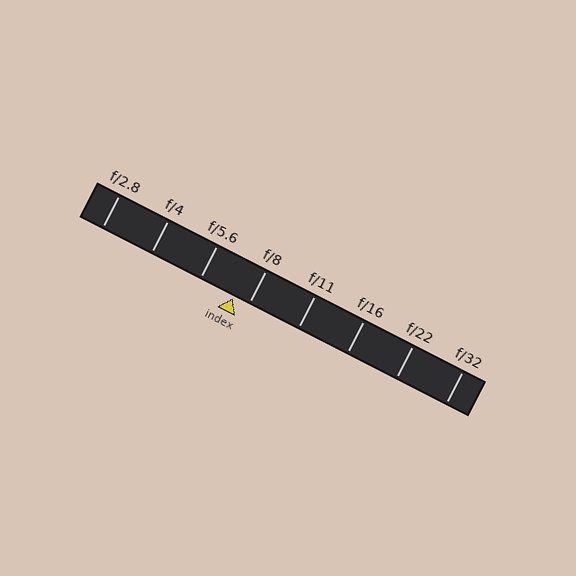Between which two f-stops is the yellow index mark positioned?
The index mark is between f/5.6 and f/8.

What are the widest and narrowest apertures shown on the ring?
The widest aperture shown is f/2.8 and the narrowest is f/32.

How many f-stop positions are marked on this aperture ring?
There are 8 f-stop positions marked.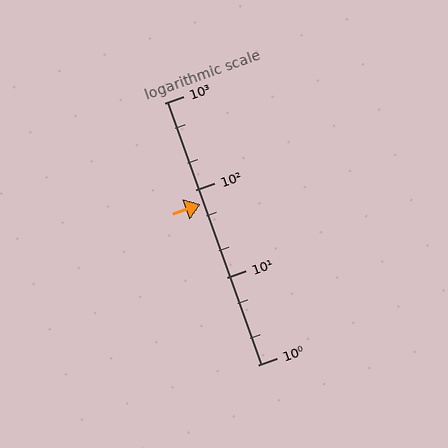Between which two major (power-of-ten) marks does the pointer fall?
The pointer is between 10 and 100.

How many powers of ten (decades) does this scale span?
The scale spans 3 decades, from 1 to 1000.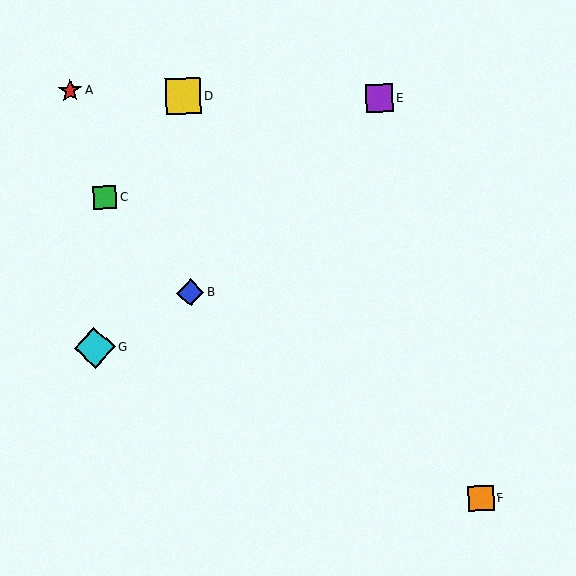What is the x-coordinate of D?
Object D is at x≈183.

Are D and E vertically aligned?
No, D is at x≈183 and E is at x≈379.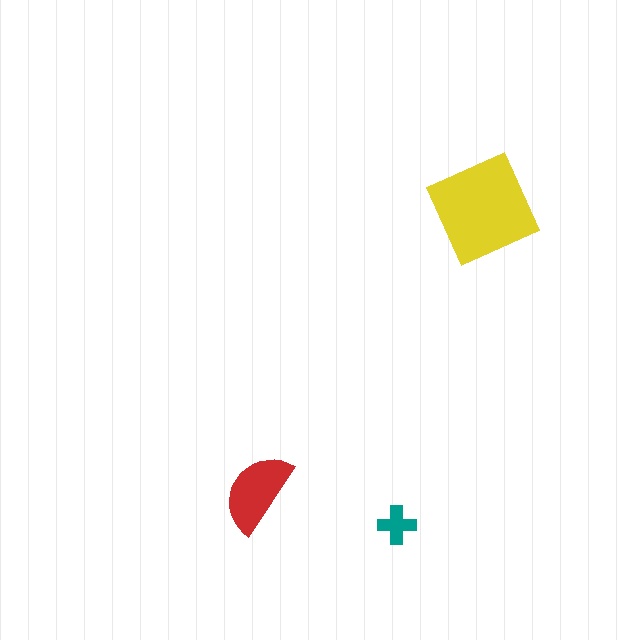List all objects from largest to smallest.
The yellow diamond, the red semicircle, the teal cross.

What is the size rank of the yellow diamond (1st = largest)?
1st.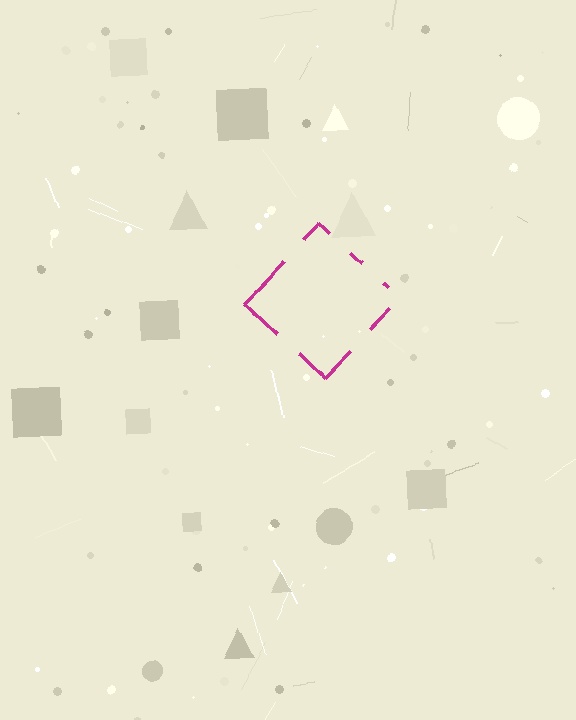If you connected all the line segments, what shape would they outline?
They would outline a diamond.